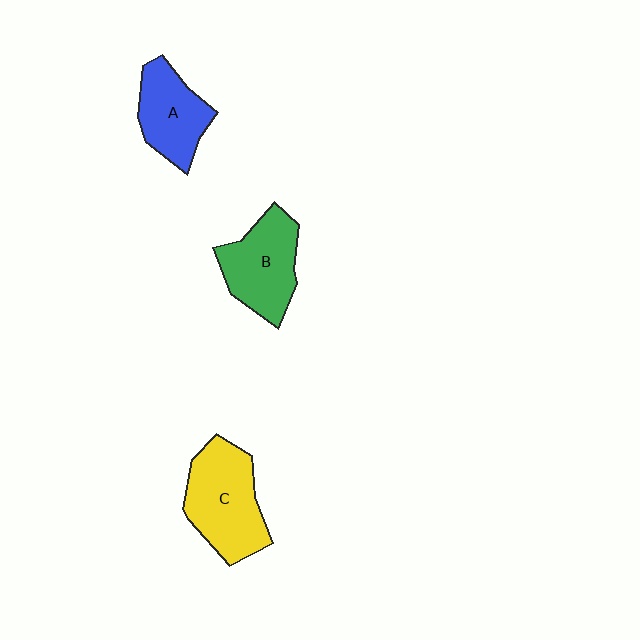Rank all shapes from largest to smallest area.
From largest to smallest: C (yellow), B (green), A (blue).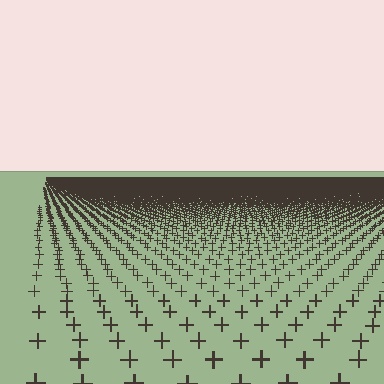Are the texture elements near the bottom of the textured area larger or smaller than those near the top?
Larger. Near the bottom, elements are closer to the viewer and appear at a bigger on-screen size.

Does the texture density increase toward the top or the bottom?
Density increases toward the top.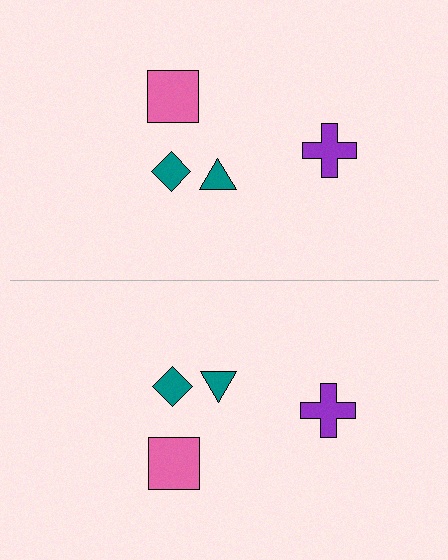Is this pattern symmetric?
Yes, this pattern has bilateral (reflection) symmetry.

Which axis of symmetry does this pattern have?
The pattern has a horizontal axis of symmetry running through the center of the image.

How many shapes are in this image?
There are 8 shapes in this image.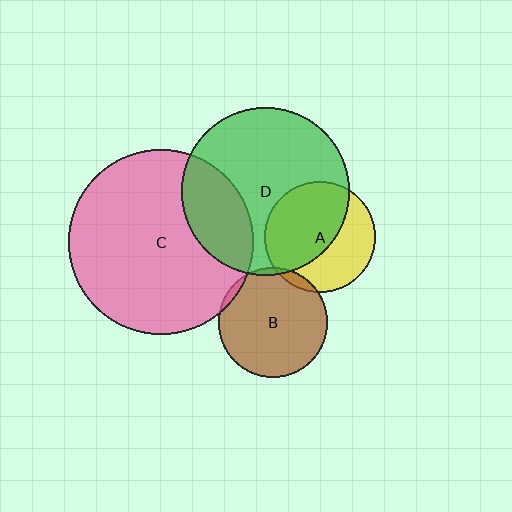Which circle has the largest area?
Circle C (pink).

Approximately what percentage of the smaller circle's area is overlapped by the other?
Approximately 55%.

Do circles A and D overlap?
Yes.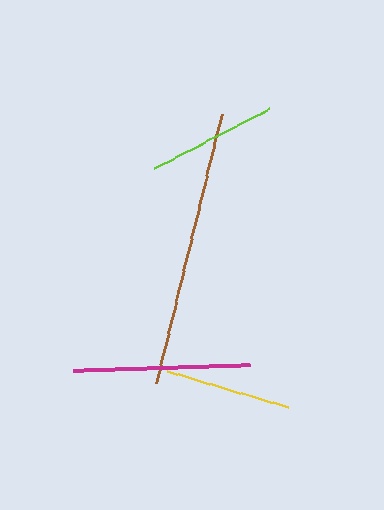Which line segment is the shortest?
The yellow line is the shortest at approximately 126 pixels.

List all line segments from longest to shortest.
From longest to shortest: brown, magenta, lime, yellow.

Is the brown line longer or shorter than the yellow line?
The brown line is longer than the yellow line.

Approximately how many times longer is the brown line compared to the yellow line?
The brown line is approximately 2.2 times the length of the yellow line.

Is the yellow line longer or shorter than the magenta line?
The magenta line is longer than the yellow line.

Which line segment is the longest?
The brown line is the longest at approximately 277 pixels.